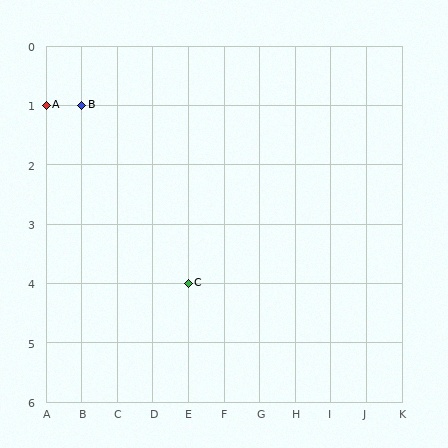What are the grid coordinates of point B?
Point B is at grid coordinates (B, 1).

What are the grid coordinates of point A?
Point A is at grid coordinates (A, 1).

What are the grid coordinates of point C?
Point C is at grid coordinates (E, 4).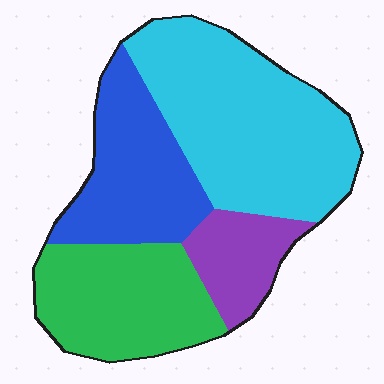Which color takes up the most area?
Cyan, at roughly 40%.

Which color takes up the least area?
Purple, at roughly 10%.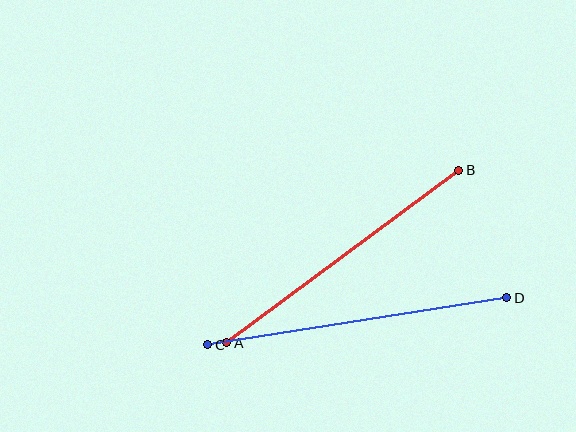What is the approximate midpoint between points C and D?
The midpoint is at approximately (357, 321) pixels.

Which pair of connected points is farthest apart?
Points C and D are farthest apart.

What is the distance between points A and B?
The distance is approximately 289 pixels.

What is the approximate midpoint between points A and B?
The midpoint is at approximately (343, 256) pixels.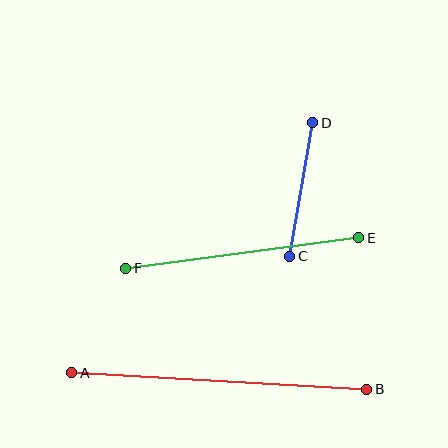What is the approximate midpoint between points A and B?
The midpoint is at approximately (219, 381) pixels.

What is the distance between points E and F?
The distance is approximately 235 pixels.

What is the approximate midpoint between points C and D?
The midpoint is at approximately (301, 190) pixels.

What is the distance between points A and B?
The distance is approximately 295 pixels.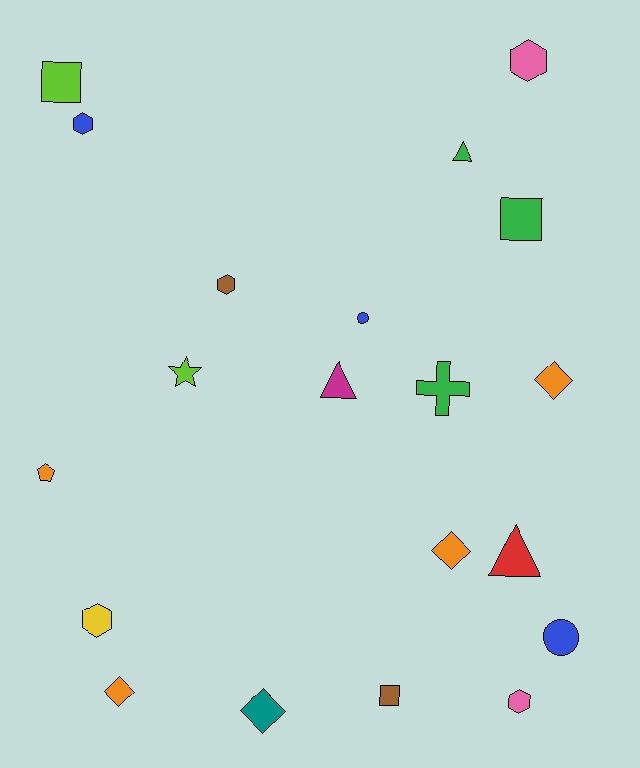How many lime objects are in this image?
There are 2 lime objects.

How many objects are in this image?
There are 20 objects.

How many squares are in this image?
There are 3 squares.